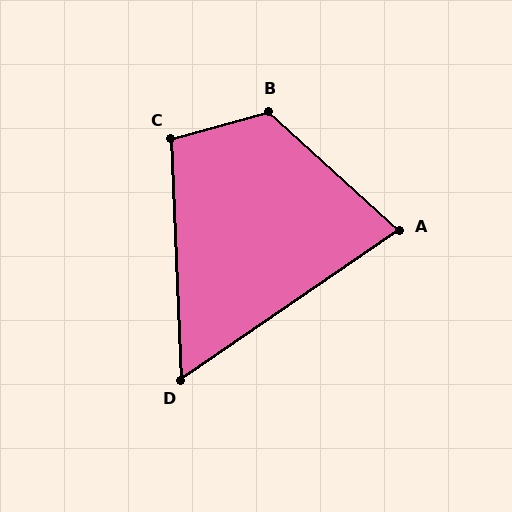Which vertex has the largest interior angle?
B, at approximately 122 degrees.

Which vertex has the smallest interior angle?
D, at approximately 58 degrees.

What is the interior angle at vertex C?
Approximately 103 degrees (obtuse).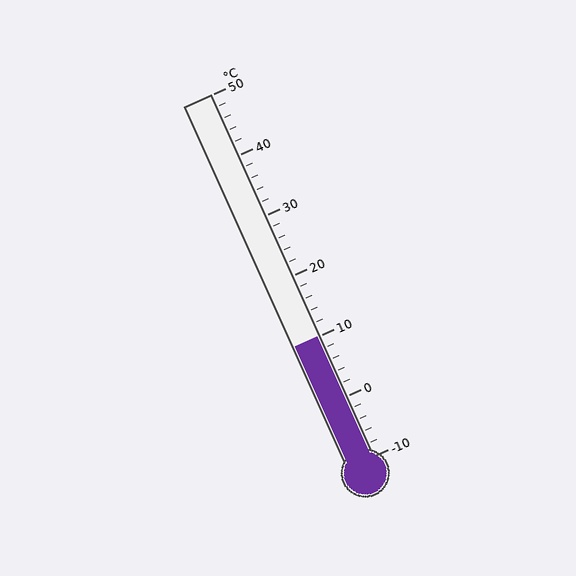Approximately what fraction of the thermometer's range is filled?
The thermometer is filled to approximately 35% of its range.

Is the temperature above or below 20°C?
The temperature is below 20°C.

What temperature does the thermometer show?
The thermometer shows approximately 10°C.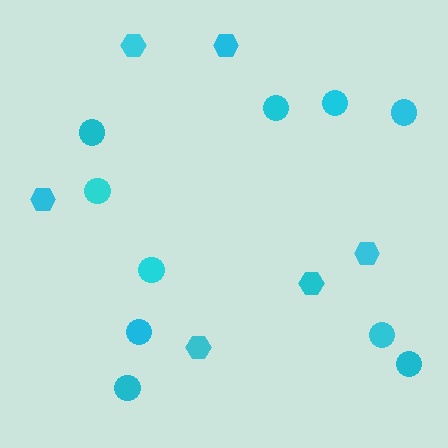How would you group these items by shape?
There are 2 groups: one group of hexagons (6) and one group of circles (10).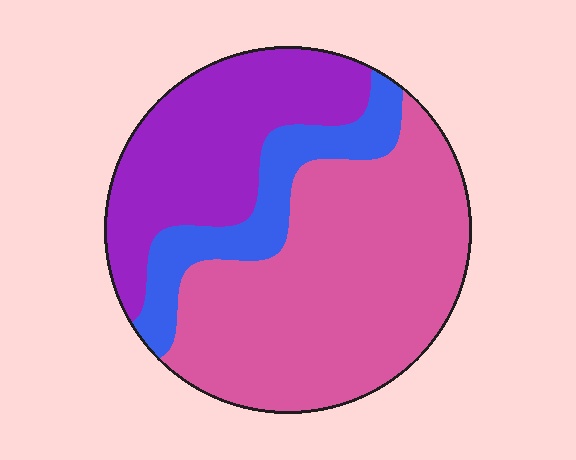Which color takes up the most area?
Pink, at roughly 55%.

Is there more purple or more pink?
Pink.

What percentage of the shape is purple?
Purple covers roughly 30% of the shape.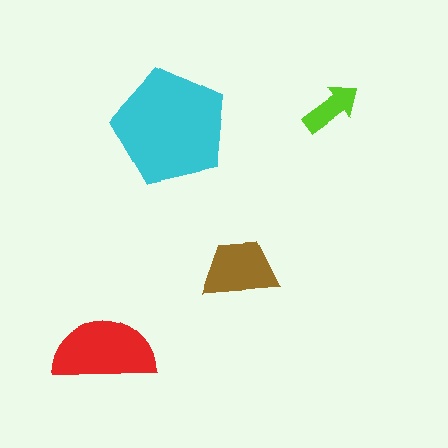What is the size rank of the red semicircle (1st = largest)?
2nd.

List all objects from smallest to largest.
The lime arrow, the brown trapezoid, the red semicircle, the cyan pentagon.